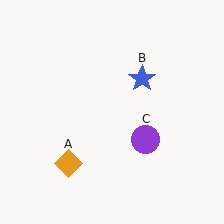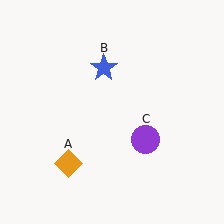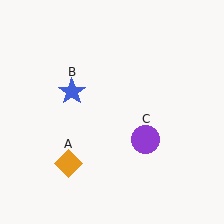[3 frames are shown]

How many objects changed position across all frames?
1 object changed position: blue star (object B).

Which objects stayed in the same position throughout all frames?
Orange diamond (object A) and purple circle (object C) remained stationary.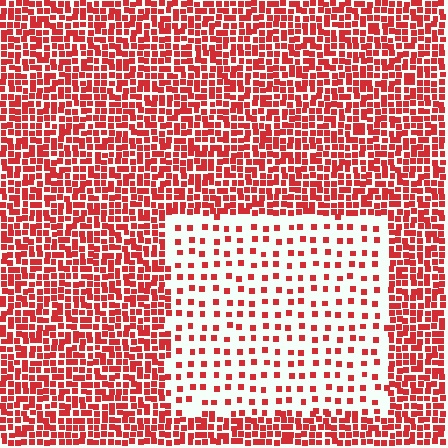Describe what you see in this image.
The image contains small red elements arranged at two different densities. A rectangle-shaped region is visible where the elements are less densely packed than the surrounding area.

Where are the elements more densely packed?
The elements are more densely packed outside the rectangle boundary.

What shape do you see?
I see a rectangle.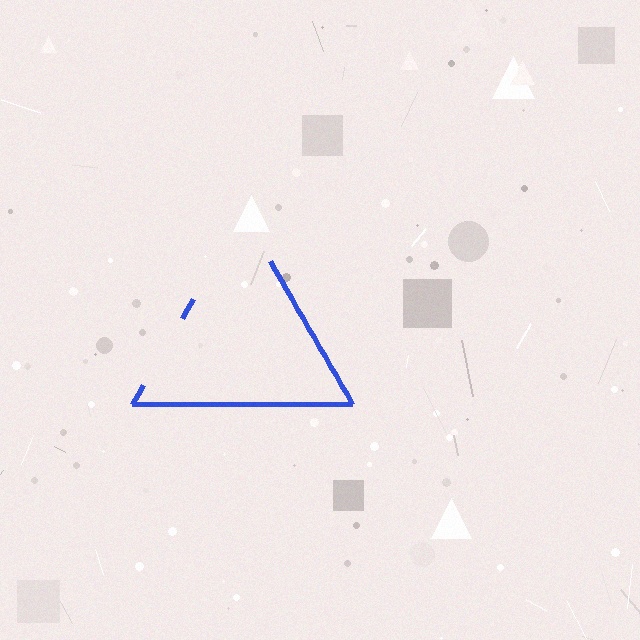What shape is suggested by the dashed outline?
The dashed outline suggests a triangle.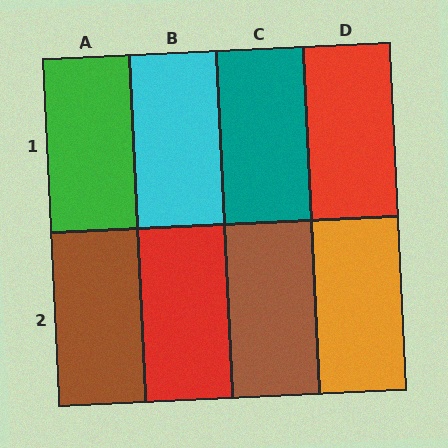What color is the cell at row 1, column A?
Green.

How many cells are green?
1 cell is green.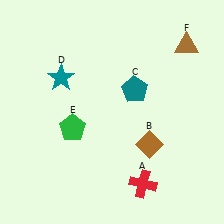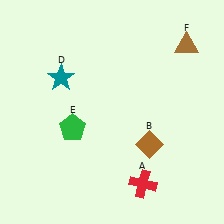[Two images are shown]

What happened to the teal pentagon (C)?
The teal pentagon (C) was removed in Image 2. It was in the top-right area of Image 1.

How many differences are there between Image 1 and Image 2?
There is 1 difference between the two images.